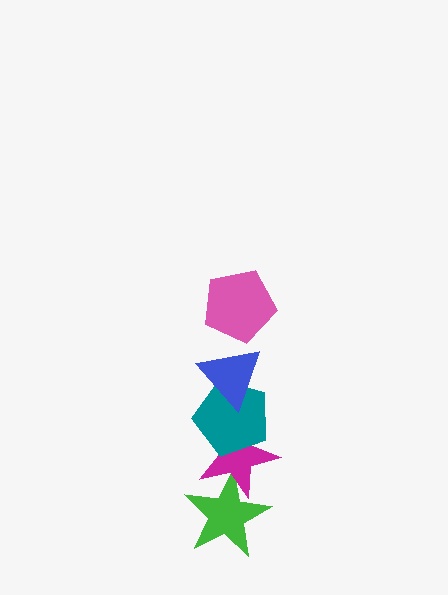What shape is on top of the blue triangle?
The pink pentagon is on top of the blue triangle.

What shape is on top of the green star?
The magenta star is on top of the green star.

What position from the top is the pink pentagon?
The pink pentagon is 1st from the top.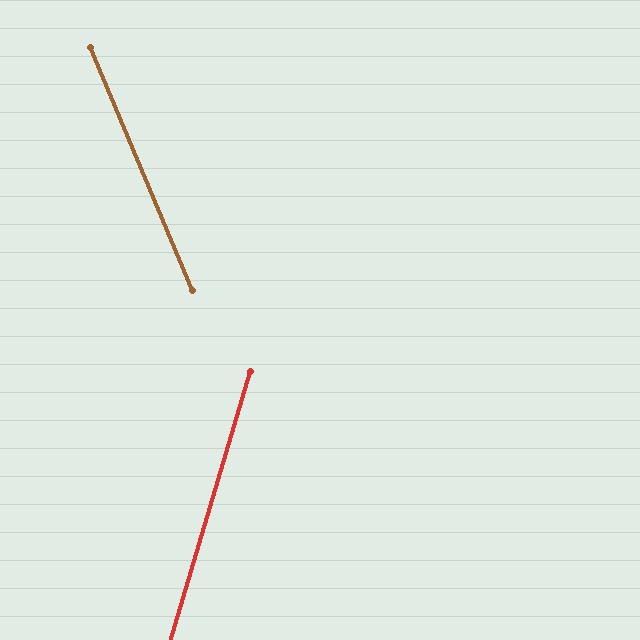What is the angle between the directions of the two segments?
Approximately 39 degrees.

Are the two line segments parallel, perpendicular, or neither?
Neither parallel nor perpendicular — they differ by about 39°.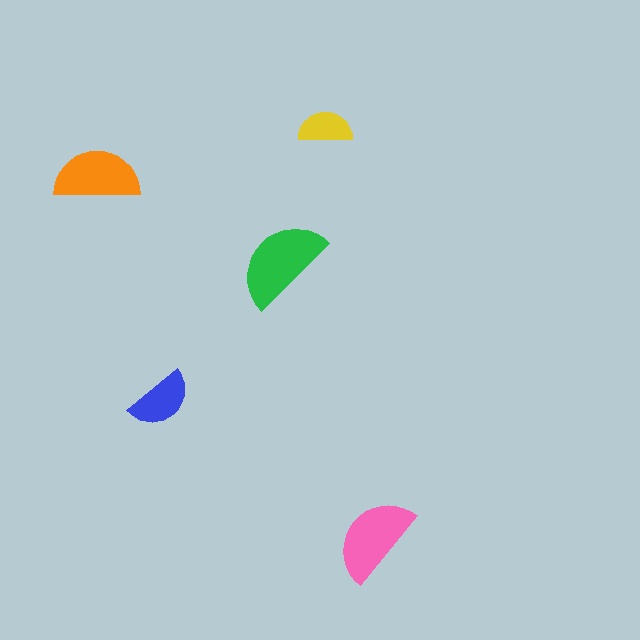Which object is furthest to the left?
The orange semicircle is leftmost.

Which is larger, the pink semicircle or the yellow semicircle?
The pink one.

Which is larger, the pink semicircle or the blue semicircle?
The pink one.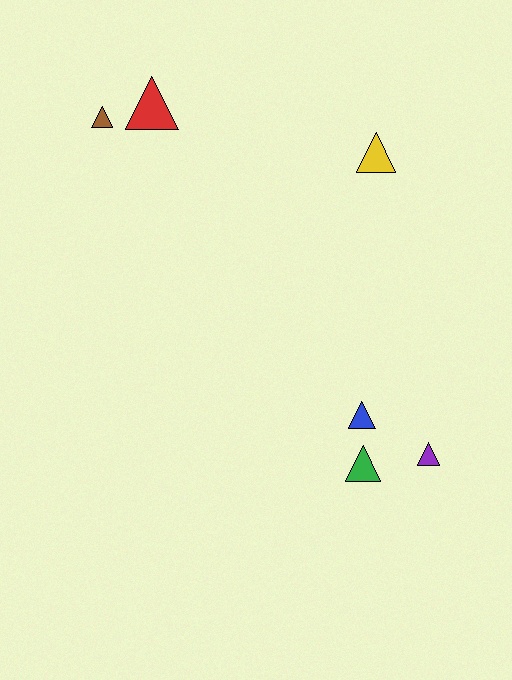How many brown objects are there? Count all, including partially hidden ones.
There is 1 brown object.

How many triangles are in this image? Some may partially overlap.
There are 6 triangles.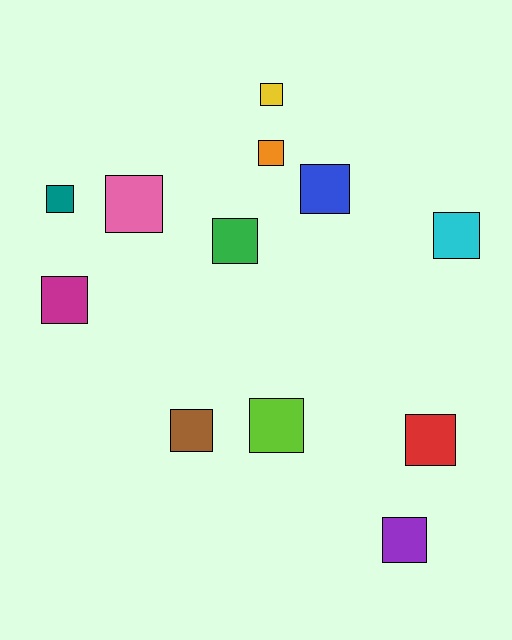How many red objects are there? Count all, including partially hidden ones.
There is 1 red object.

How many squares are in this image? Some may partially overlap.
There are 12 squares.